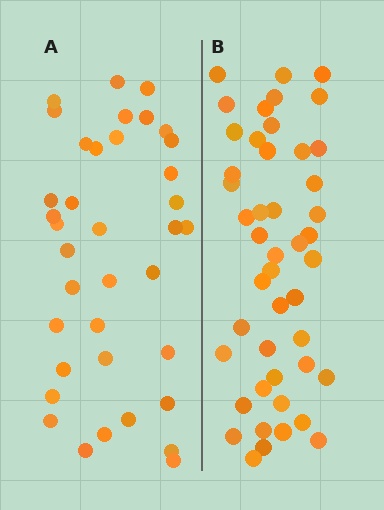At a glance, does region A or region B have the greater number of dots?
Region B (the right region) has more dots.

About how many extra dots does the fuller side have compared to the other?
Region B has roughly 8 or so more dots than region A.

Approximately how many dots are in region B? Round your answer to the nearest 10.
About 50 dots. (The exact count is 46, which rounds to 50.)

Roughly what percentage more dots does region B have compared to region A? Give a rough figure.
About 25% more.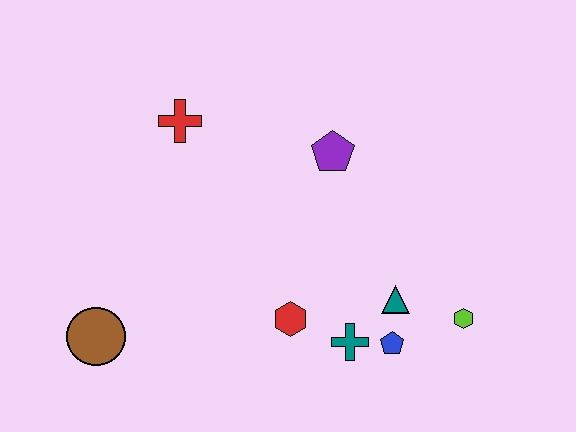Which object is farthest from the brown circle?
The lime hexagon is farthest from the brown circle.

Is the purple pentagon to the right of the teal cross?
No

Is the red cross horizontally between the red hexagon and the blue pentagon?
No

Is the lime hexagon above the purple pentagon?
No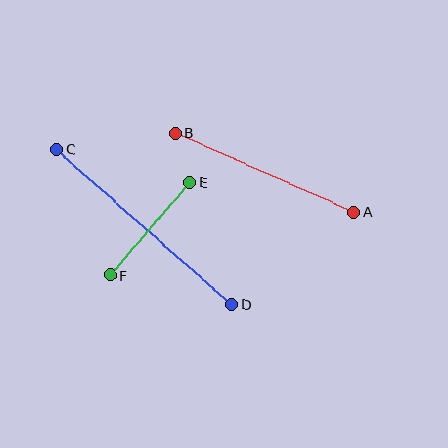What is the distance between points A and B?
The distance is approximately 195 pixels.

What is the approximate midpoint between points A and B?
The midpoint is at approximately (265, 173) pixels.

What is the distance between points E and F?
The distance is approximately 122 pixels.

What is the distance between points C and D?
The distance is approximately 234 pixels.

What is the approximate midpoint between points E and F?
The midpoint is at approximately (150, 229) pixels.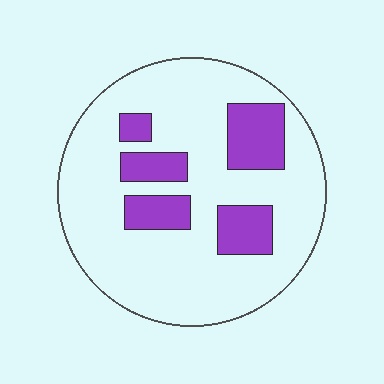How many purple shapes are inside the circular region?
5.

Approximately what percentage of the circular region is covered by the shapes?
Approximately 20%.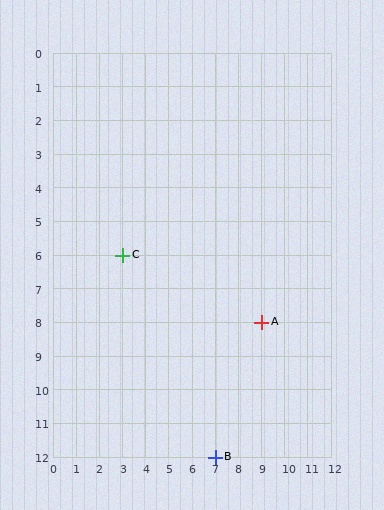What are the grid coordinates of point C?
Point C is at grid coordinates (3, 6).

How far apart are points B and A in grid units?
Points B and A are 2 columns and 4 rows apart (about 4.5 grid units diagonally).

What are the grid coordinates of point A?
Point A is at grid coordinates (9, 8).